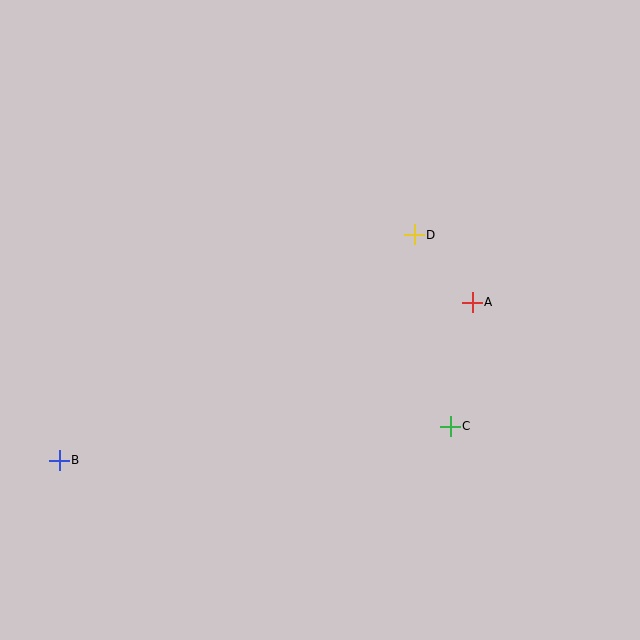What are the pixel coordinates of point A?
Point A is at (472, 302).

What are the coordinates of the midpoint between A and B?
The midpoint between A and B is at (266, 381).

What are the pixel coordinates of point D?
Point D is at (414, 235).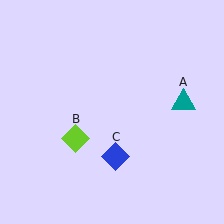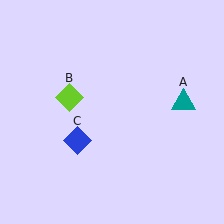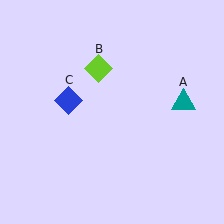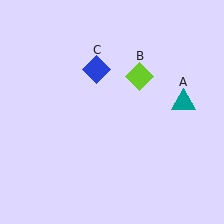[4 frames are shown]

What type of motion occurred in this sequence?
The lime diamond (object B), blue diamond (object C) rotated clockwise around the center of the scene.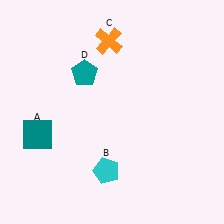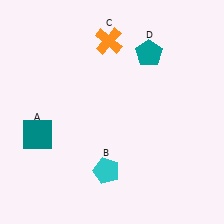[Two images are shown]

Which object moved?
The teal pentagon (D) moved right.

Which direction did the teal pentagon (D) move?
The teal pentagon (D) moved right.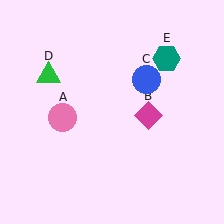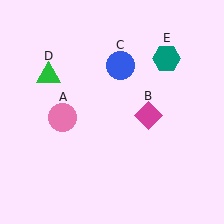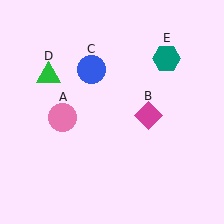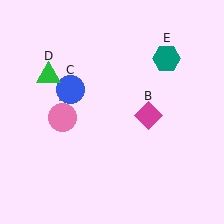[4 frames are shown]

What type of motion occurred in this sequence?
The blue circle (object C) rotated counterclockwise around the center of the scene.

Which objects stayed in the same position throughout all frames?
Pink circle (object A) and magenta diamond (object B) and green triangle (object D) and teal hexagon (object E) remained stationary.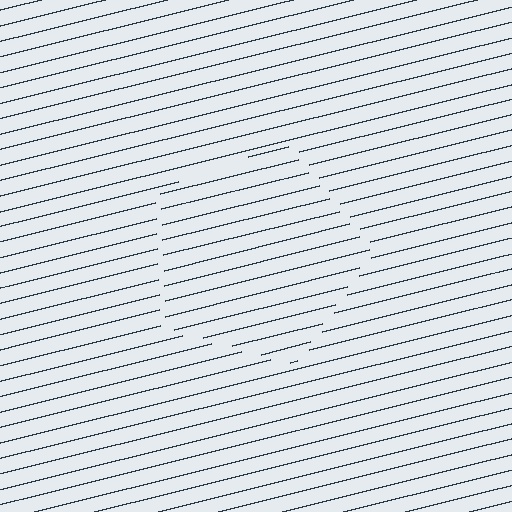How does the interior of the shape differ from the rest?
The interior of the shape contains the same grating, shifted by half a period — the contour is defined by the phase discontinuity where line-ends from the inner and outer gratings abut.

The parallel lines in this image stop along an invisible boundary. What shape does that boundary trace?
An illusory pentagon. The interior of the shape contains the same grating, shifted by half a period — the contour is defined by the phase discontinuity where line-ends from the inner and outer gratings abut.